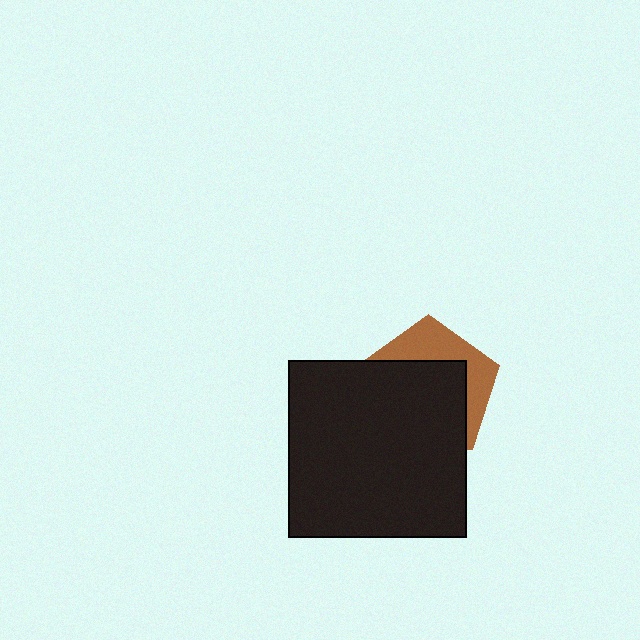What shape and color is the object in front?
The object in front is a black square.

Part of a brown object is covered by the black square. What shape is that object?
It is a pentagon.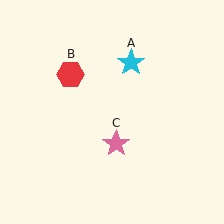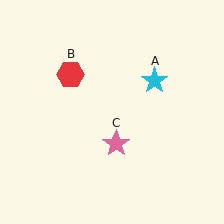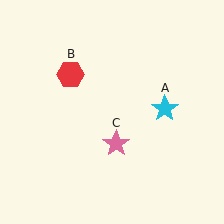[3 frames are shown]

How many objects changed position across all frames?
1 object changed position: cyan star (object A).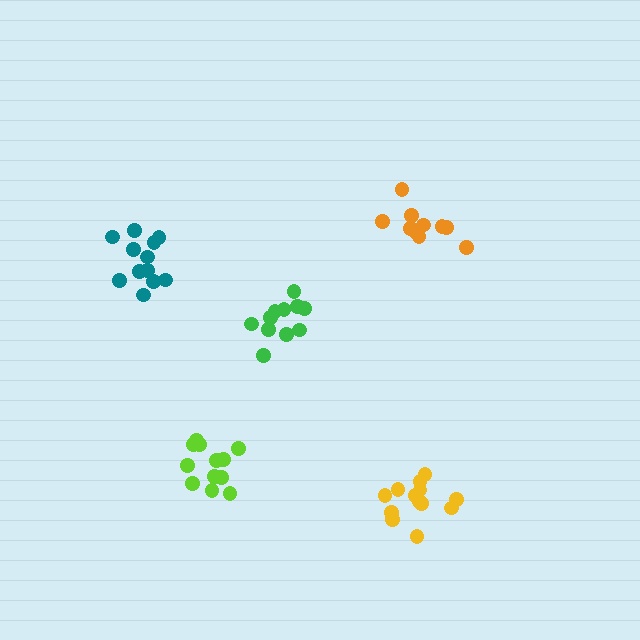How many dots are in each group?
Group 1: 12 dots, Group 2: 13 dots, Group 3: 12 dots, Group 4: 10 dots, Group 5: 11 dots (58 total).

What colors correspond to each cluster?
The clusters are colored: teal, yellow, lime, orange, green.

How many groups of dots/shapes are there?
There are 5 groups.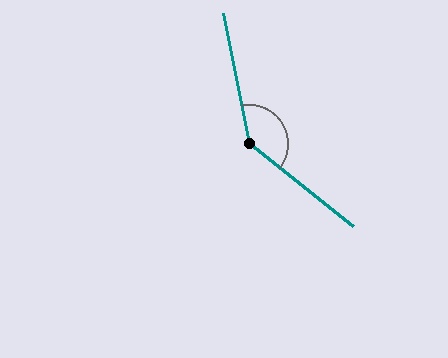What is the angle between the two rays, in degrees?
Approximately 140 degrees.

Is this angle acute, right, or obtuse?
It is obtuse.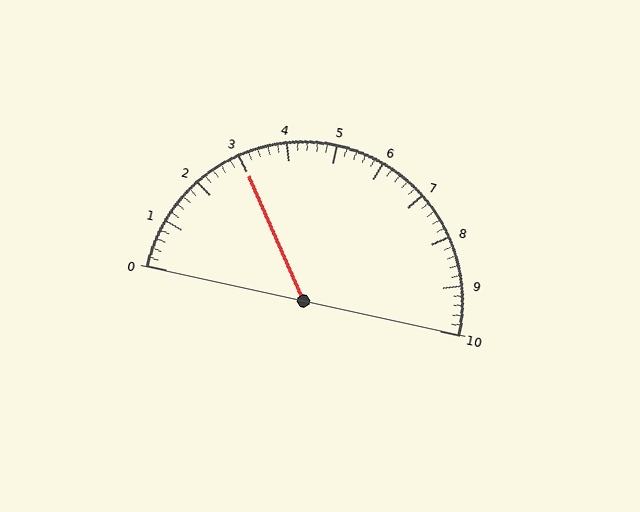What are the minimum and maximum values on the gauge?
The gauge ranges from 0 to 10.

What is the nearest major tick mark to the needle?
The nearest major tick mark is 3.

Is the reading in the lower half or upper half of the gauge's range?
The reading is in the lower half of the range (0 to 10).